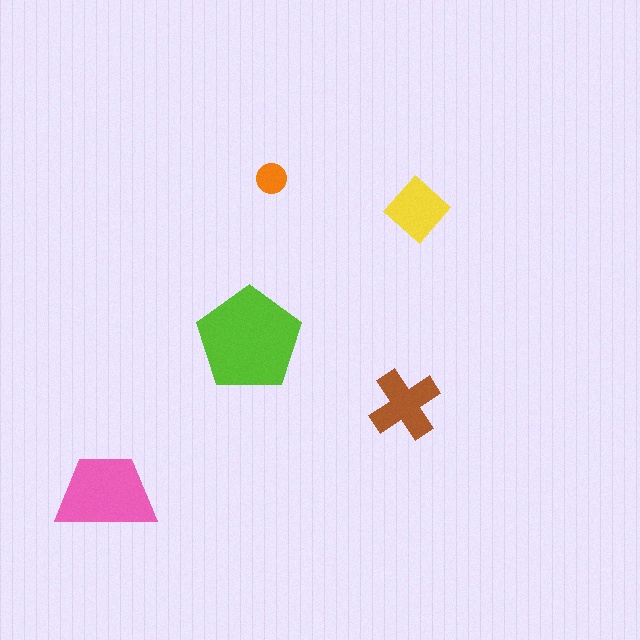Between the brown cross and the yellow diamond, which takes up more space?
The brown cross.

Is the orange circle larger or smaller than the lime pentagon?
Smaller.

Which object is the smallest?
The orange circle.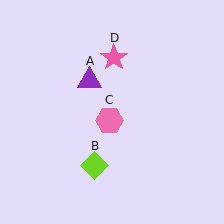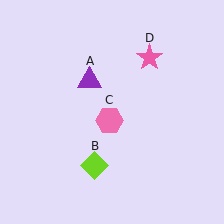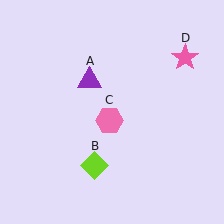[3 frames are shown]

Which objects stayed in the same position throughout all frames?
Purple triangle (object A) and lime diamond (object B) and pink hexagon (object C) remained stationary.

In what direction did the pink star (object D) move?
The pink star (object D) moved right.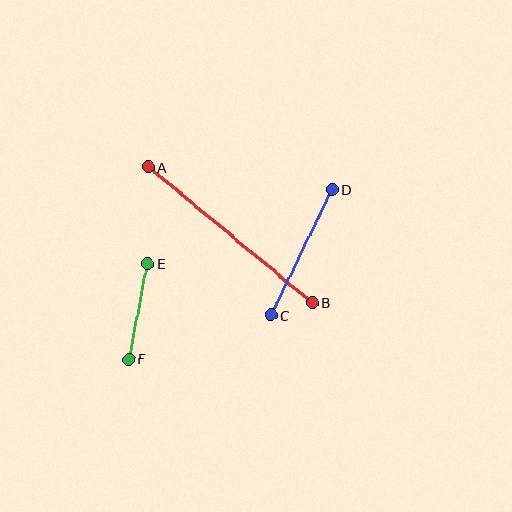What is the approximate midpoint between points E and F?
The midpoint is at approximately (138, 312) pixels.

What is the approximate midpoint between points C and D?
The midpoint is at approximately (301, 252) pixels.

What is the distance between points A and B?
The distance is approximately 213 pixels.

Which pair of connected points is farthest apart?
Points A and B are farthest apart.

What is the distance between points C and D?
The distance is approximately 139 pixels.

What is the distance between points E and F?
The distance is approximately 97 pixels.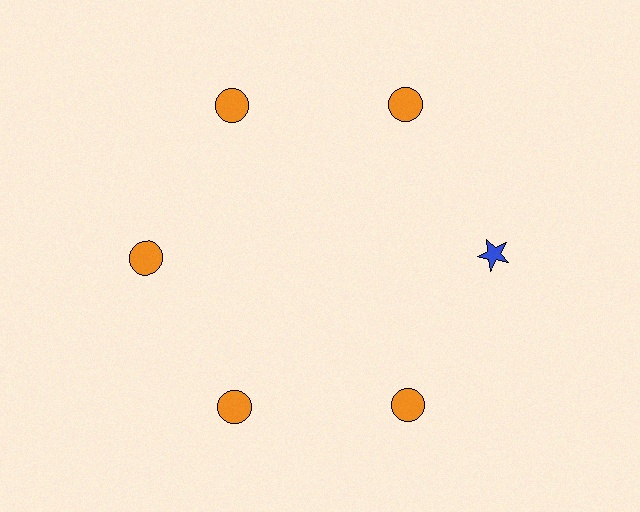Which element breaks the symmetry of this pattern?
The blue star at roughly the 3 o'clock position breaks the symmetry. All other shapes are orange circles.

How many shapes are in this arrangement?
There are 6 shapes arranged in a ring pattern.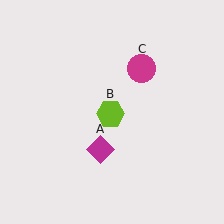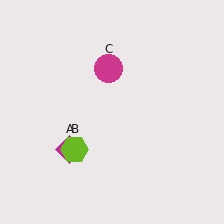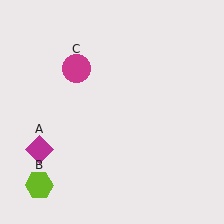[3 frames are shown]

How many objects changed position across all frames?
3 objects changed position: magenta diamond (object A), lime hexagon (object B), magenta circle (object C).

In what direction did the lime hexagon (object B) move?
The lime hexagon (object B) moved down and to the left.